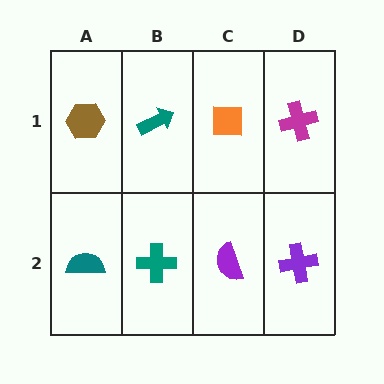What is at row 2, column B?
A teal cross.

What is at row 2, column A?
A teal semicircle.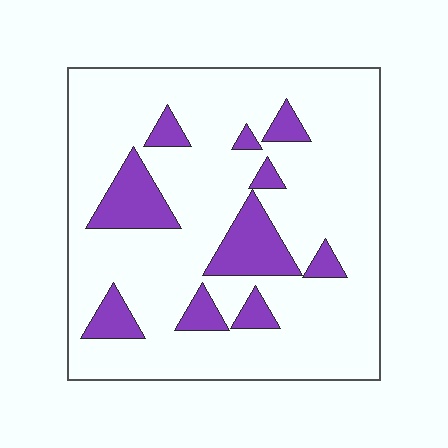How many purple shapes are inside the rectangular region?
10.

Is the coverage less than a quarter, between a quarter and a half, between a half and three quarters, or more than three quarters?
Less than a quarter.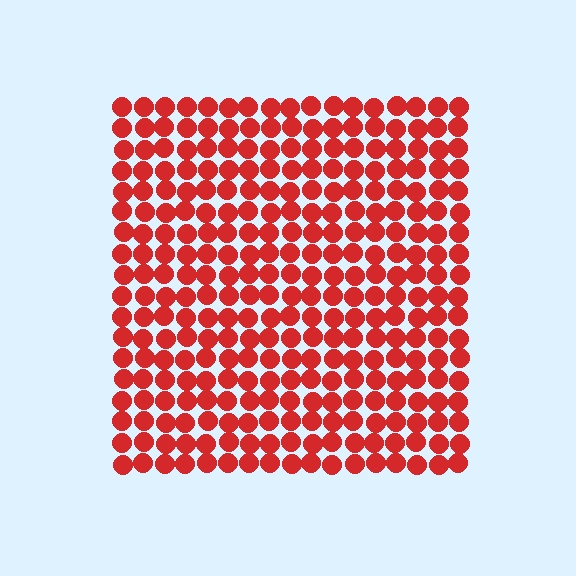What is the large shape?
The large shape is a square.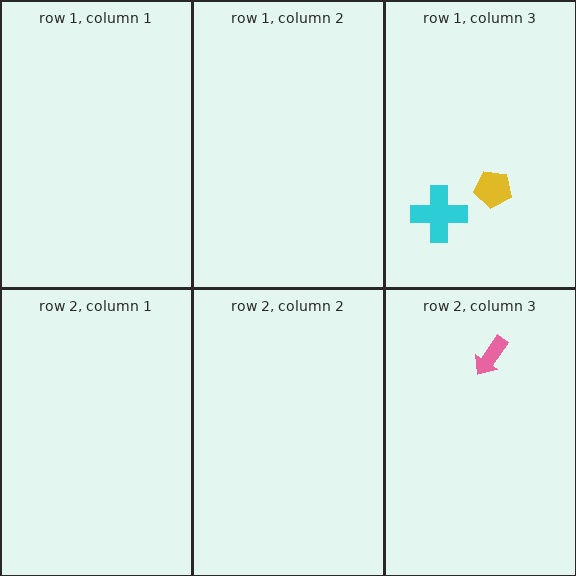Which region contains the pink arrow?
The row 2, column 3 region.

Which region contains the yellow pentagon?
The row 1, column 3 region.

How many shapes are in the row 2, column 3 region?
1.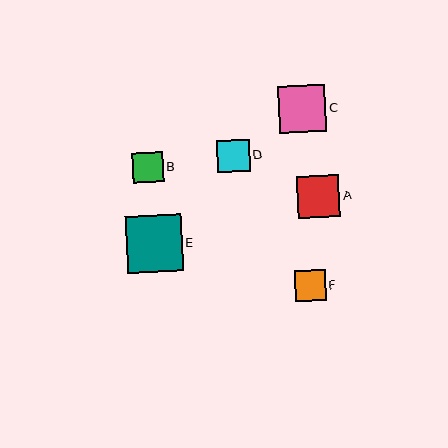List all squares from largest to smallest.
From largest to smallest: E, C, A, D, F, B.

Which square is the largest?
Square E is the largest with a size of approximately 56 pixels.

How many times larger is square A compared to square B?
Square A is approximately 1.4 times the size of square B.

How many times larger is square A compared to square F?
Square A is approximately 1.4 times the size of square F.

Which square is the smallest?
Square B is the smallest with a size of approximately 31 pixels.